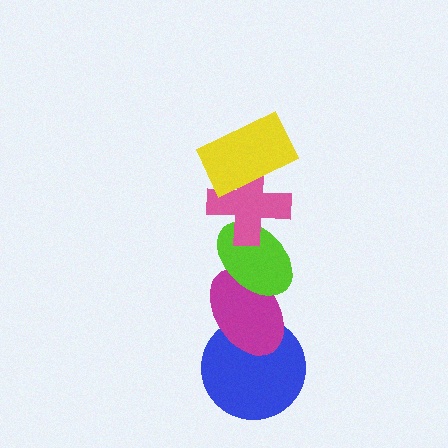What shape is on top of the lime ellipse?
The pink cross is on top of the lime ellipse.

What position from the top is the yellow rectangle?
The yellow rectangle is 1st from the top.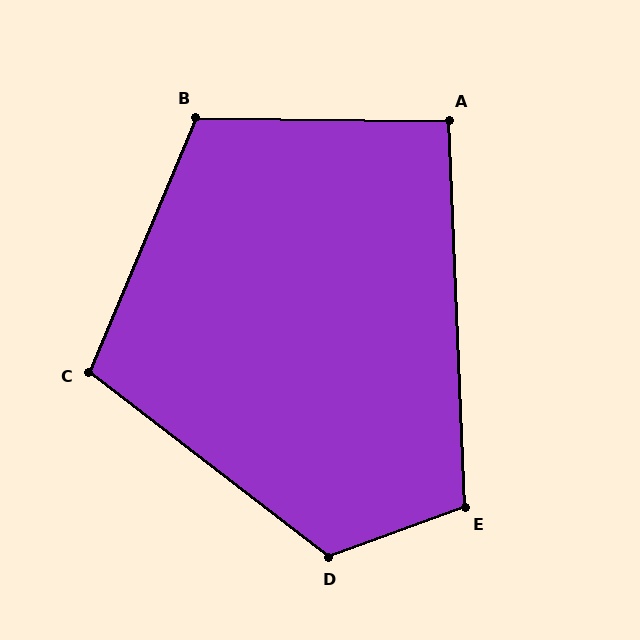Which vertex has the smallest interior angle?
A, at approximately 93 degrees.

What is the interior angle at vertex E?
Approximately 107 degrees (obtuse).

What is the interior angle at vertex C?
Approximately 105 degrees (obtuse).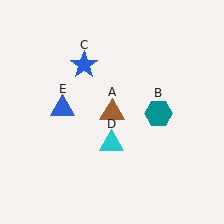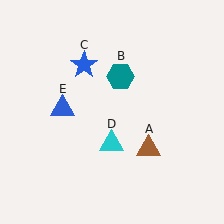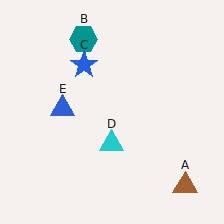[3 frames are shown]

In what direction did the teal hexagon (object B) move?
The teal hexagon (object B) moved up and to the left.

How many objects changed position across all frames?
2 objects changed position: brown triangle (object A), teal hexagon (object B).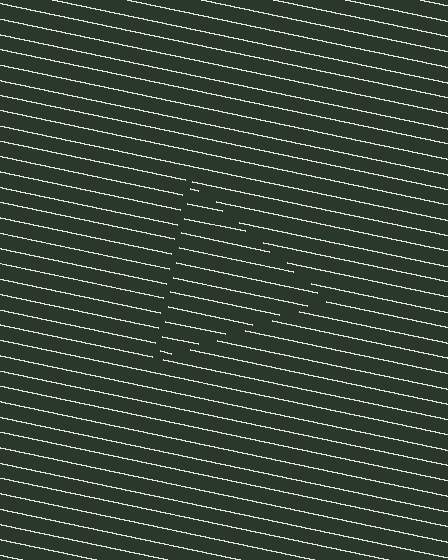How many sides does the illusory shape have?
3 sides — the line-ends trace a triangle.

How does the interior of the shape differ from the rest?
The interior of the shape contains the same grating, shifted by half a period — the contour is defined by the phase discontinuity where line-ends from the inner and outer gratings abut.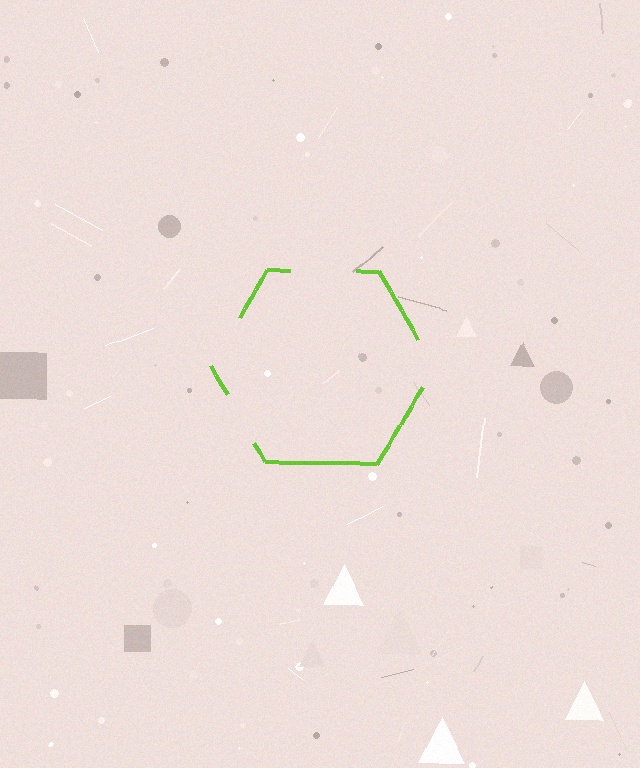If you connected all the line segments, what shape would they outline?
They would outline a hexagon.